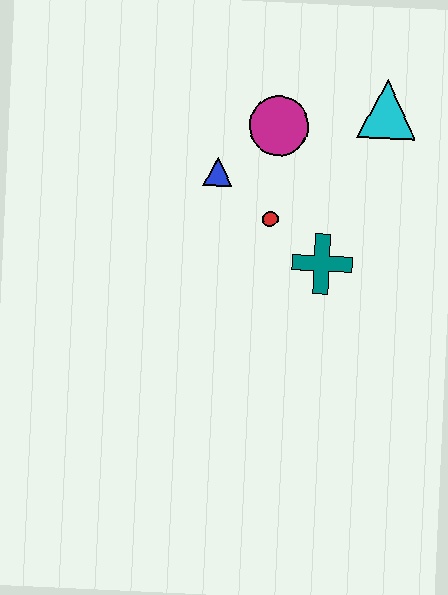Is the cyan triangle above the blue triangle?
Yes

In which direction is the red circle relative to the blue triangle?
The red circle is to the right of the blue triangle.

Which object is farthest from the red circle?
The cyan triangle is farthest from the red circle.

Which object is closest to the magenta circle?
The blue triangle is closest to the magenta circle.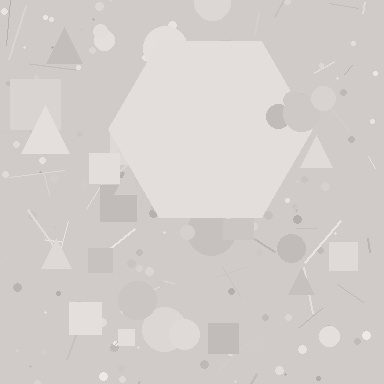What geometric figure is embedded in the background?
A hexagon is embedded in the background.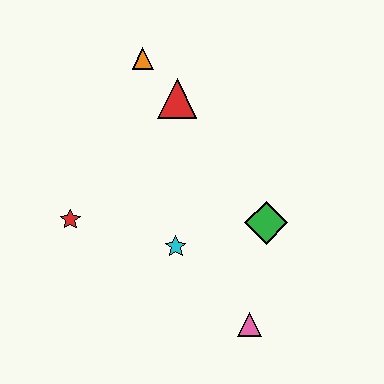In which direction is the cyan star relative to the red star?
The cyan star is to the right of the red star.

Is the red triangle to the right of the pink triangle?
No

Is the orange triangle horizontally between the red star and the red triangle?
Yes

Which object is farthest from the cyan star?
The orange triangle is farthest from the cyan star.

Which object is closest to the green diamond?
The cyan star is closest to the green diamond.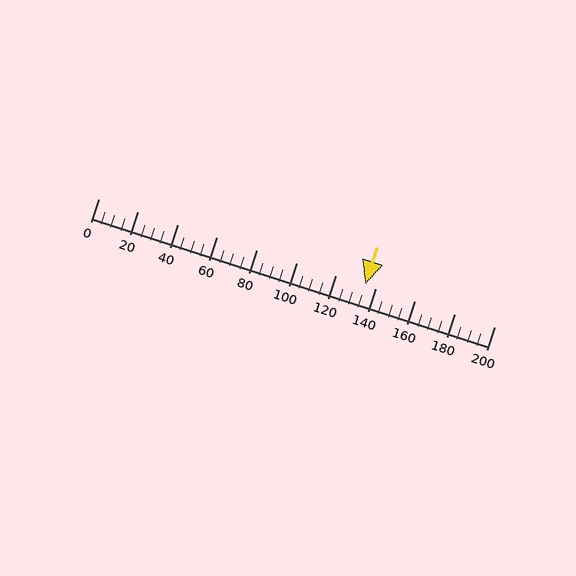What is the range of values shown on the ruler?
The ruler shows values from 0 to 200.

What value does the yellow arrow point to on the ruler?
The yellow arrow points to approximately 135.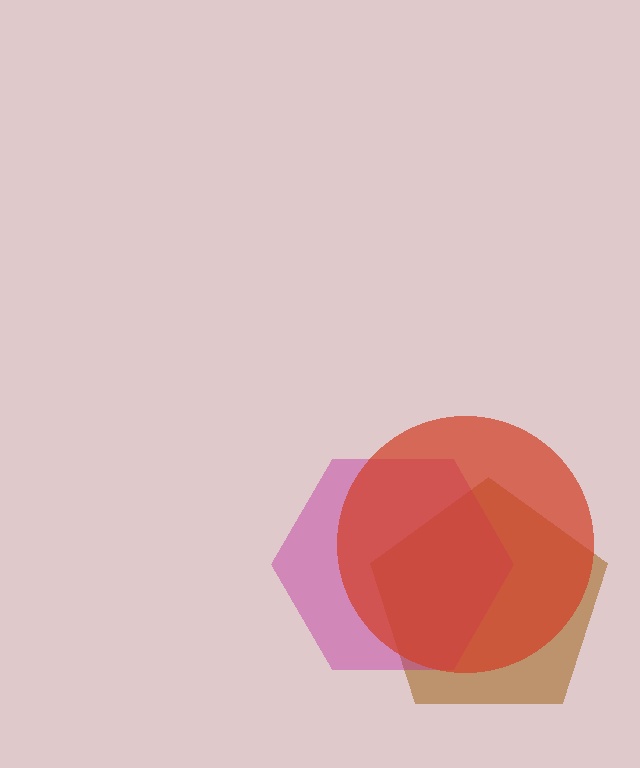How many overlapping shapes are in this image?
There are 3 overlapping shapes in the image.